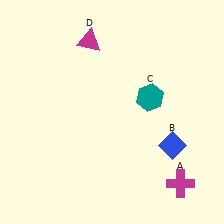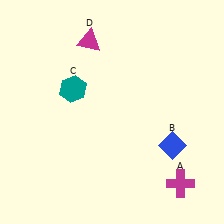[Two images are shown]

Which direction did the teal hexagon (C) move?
The teal hexagon (C) moved left.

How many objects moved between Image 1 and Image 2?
1 object moved between the two images.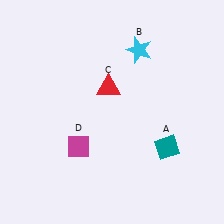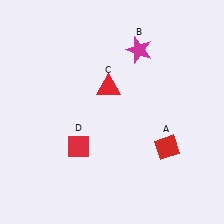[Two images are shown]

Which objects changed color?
A changed from teal to red. B changed from cyan to magenta. D changed from magenta to red.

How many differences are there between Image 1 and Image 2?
There are 3 differences between the two images.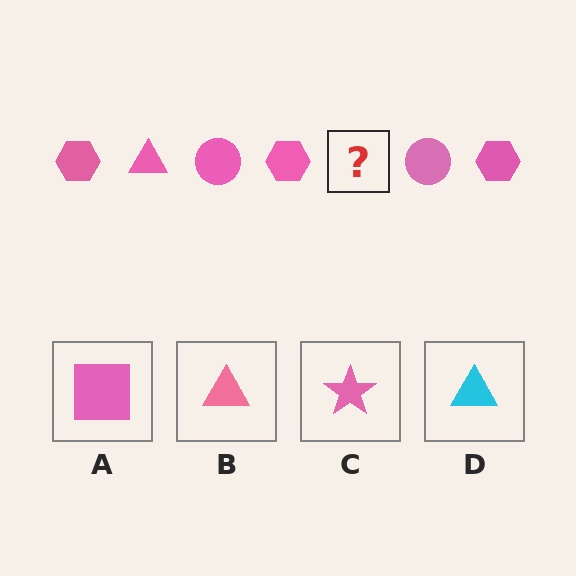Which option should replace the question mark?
Option B.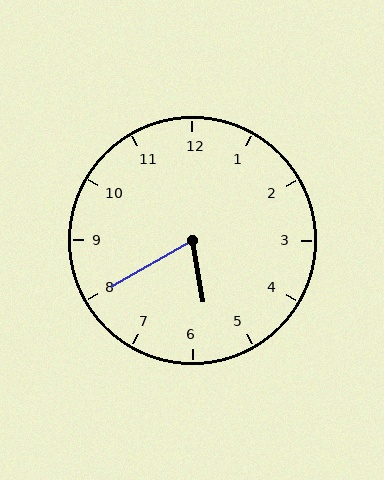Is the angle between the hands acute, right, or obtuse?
It is acute.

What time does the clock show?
5:40.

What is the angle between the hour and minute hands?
Approximately 70 degrees.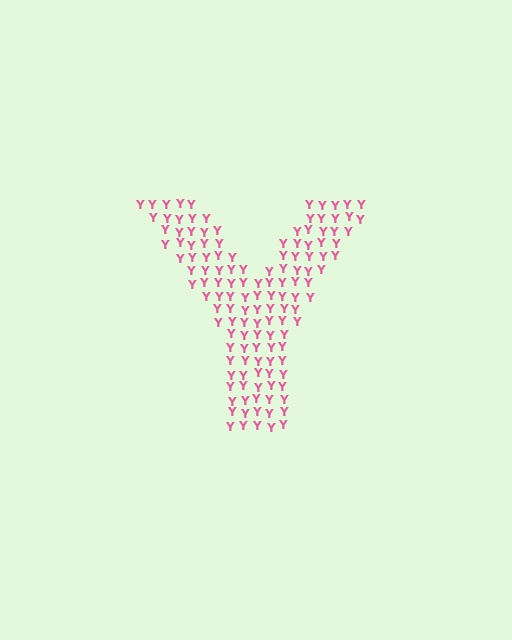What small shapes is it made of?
It is made of small letter Y's.